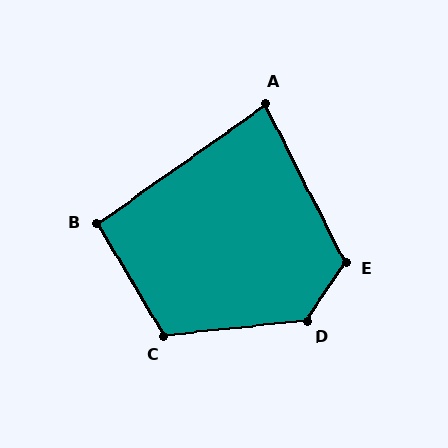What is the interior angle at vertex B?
Approximately 95 degrees (approximately right).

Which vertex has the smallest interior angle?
A, at approximately 81 degrees.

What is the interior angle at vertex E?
Approximately 120 degrees (obtuse).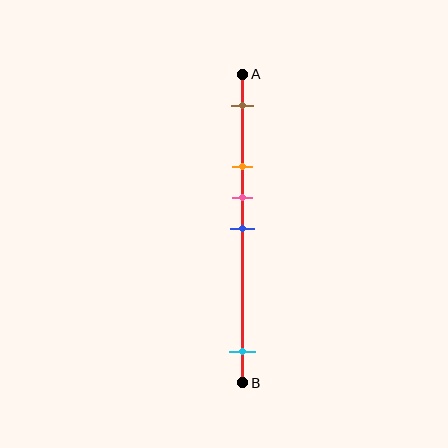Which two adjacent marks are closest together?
The pink and blue marks are the closest adjacent pair.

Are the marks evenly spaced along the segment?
No, the marks are not evenly spaced.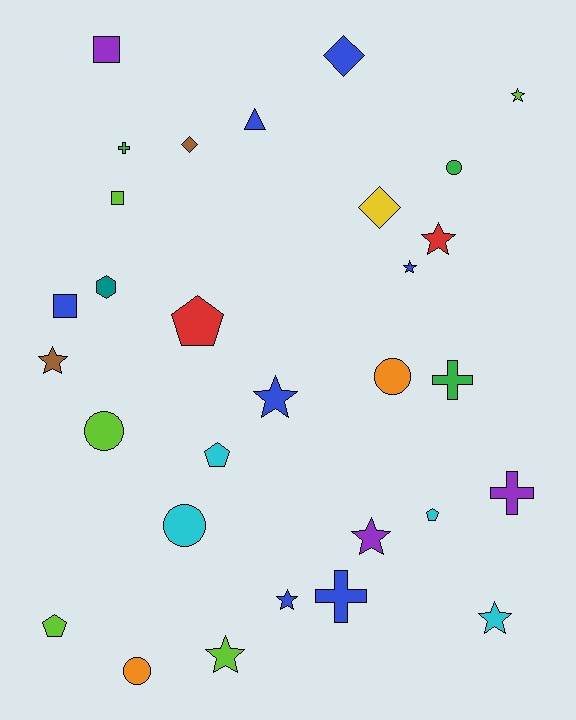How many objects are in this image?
There are 30 objects.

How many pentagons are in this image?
There are 4 pentagons.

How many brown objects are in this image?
There are 2 brown objects.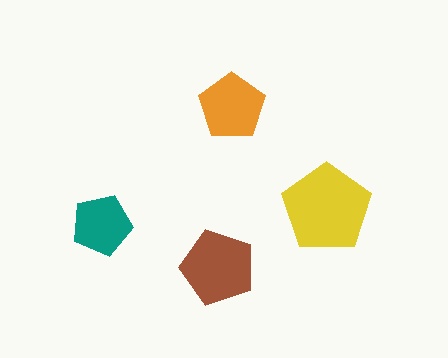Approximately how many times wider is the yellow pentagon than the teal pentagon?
About 1.5 times wider.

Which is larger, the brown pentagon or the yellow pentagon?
The yellow one.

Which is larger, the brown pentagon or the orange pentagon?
The brown one.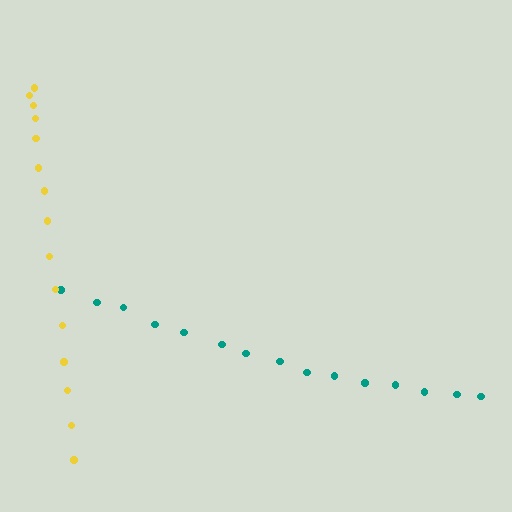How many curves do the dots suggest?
There are 2 distinct paths.